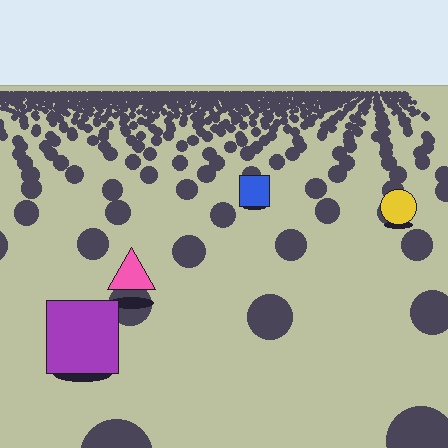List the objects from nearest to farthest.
From nearest to farthest: the purple square, the pink triangle, the yellow circle, the blue square.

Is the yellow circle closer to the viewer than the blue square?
Yes. The yellow circle is closer — you can tell from the texture gradient: the ground texture is coarser near it.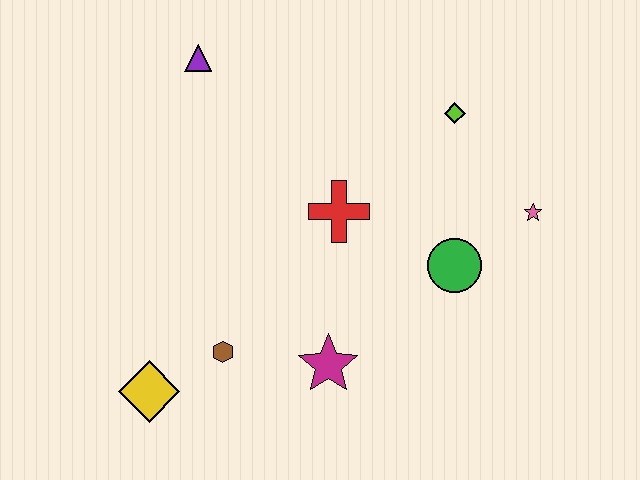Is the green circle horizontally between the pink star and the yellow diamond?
Yes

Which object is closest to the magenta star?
The brown hexagon is closest to the magenta star.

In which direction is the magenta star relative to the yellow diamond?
The magenta star is to the right of the yellow diamond.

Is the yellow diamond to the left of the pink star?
Yes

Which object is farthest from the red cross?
The yellow diamond is farthest from the red cross.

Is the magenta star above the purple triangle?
No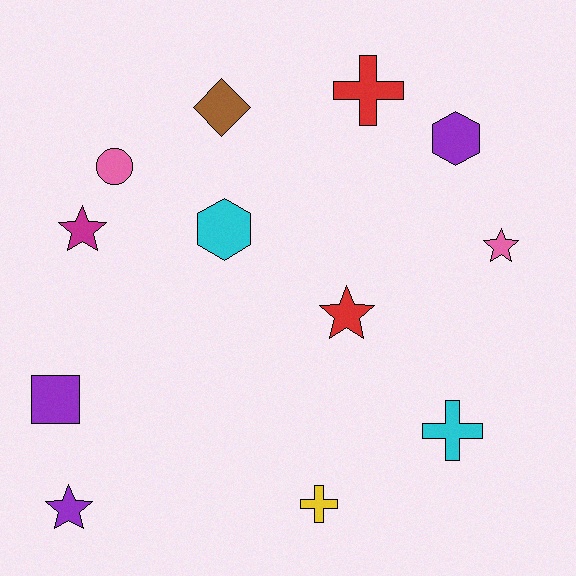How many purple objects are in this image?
There are 3 purple objects.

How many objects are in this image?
There are 12 objects.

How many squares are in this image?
There is 1 square.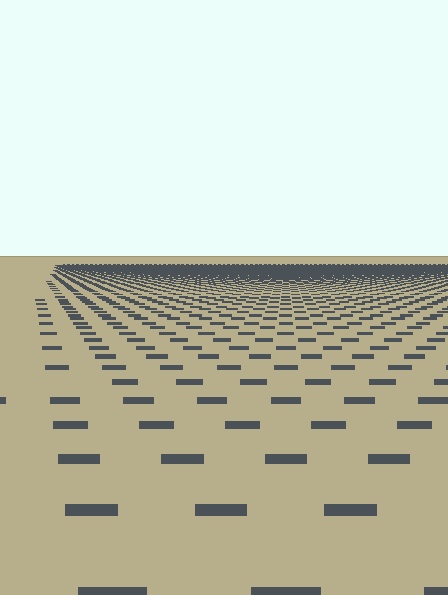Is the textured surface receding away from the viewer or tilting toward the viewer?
The surface is receding away from the viewer. Texture elements get smaller and denser toward the top.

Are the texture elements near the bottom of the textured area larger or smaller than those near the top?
Larger. Near the bottom, elements are closer to the viewer and appear at a bigger on-screen size.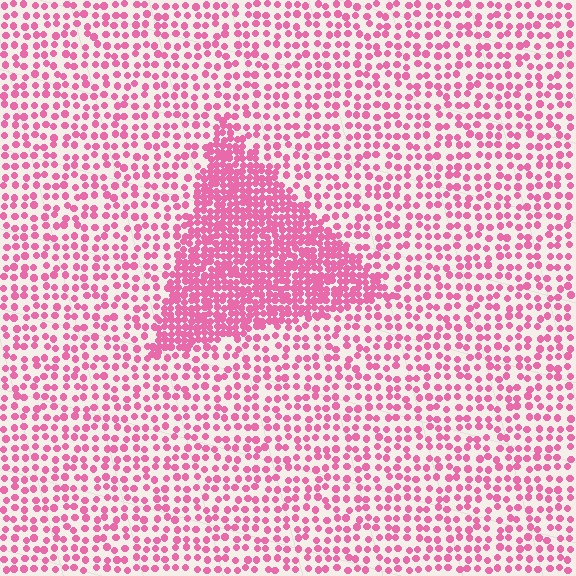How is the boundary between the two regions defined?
The boundary is defined by a change in element density (approximately 2.4x ratio). All elements are the same color, size, and shape.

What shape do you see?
I see a triangle.